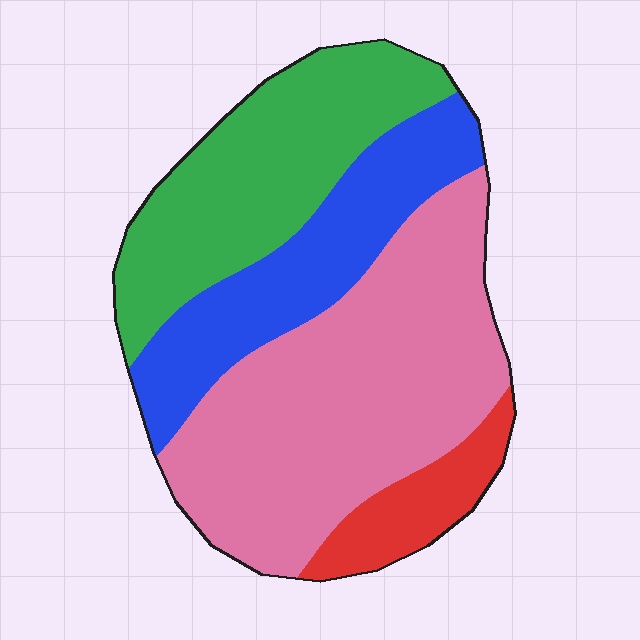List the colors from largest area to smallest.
From largest to smallest: pink, green, blue, red.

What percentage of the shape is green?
Green takes up about one quarter (1/4) of the shape.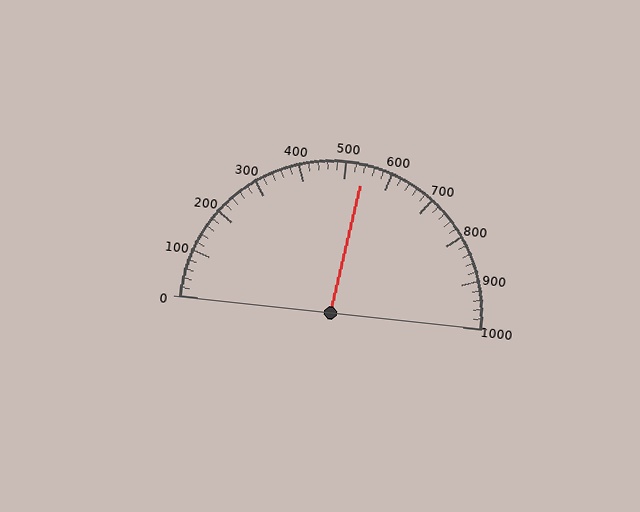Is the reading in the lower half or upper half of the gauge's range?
The reading is in the upper half of the range (0 to 1000).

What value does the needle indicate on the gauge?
The needle indicates approximately 540.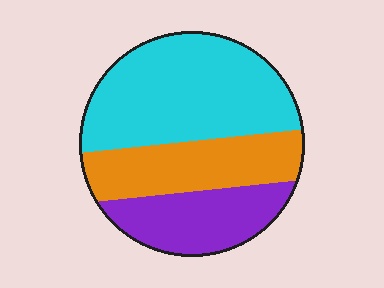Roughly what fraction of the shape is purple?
Purple takes up between a sixth and a third of the shape.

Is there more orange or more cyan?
Cyan.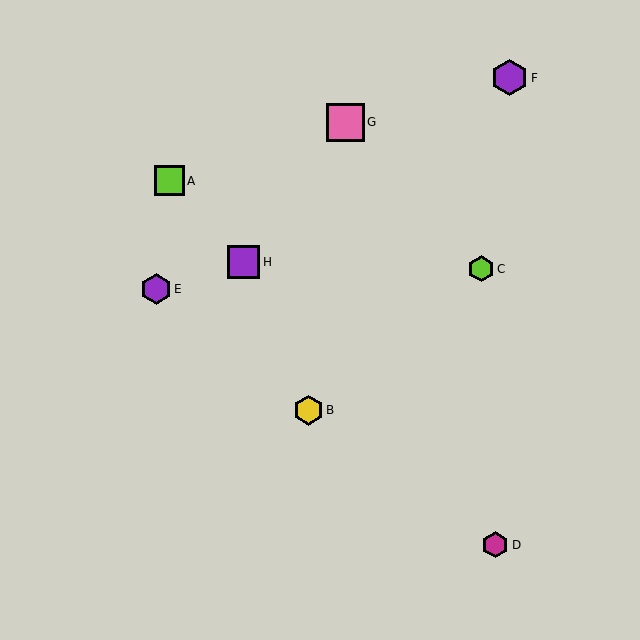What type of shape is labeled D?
Shape D is a magenta hexagon.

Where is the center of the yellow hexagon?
The center of the yellow hexagon is at (309, 410).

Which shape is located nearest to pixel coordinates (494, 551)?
The magenta hexagon (labeled D) at (495, 545) is nearest to that location.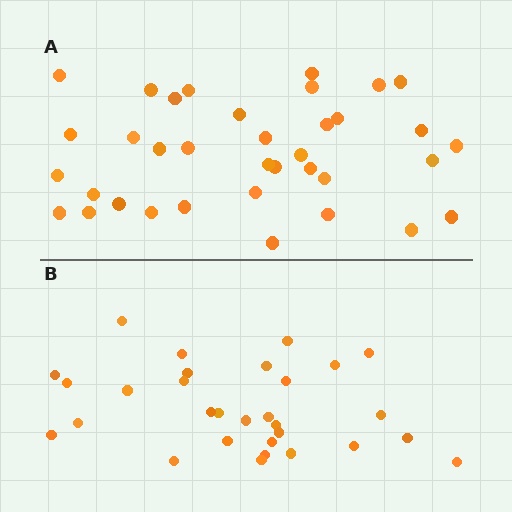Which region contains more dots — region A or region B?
Region A (the top region) has more dots.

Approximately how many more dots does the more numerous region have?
Region A has about 6 more dots than region B.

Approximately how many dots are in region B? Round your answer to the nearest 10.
About 30 dots.